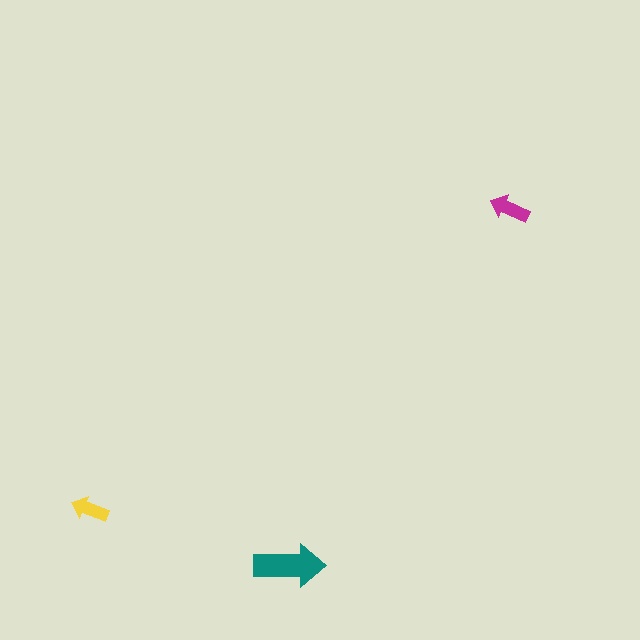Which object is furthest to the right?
The magenta arrow is rightmost.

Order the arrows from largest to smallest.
the teal one, the magenta one, the yellow one.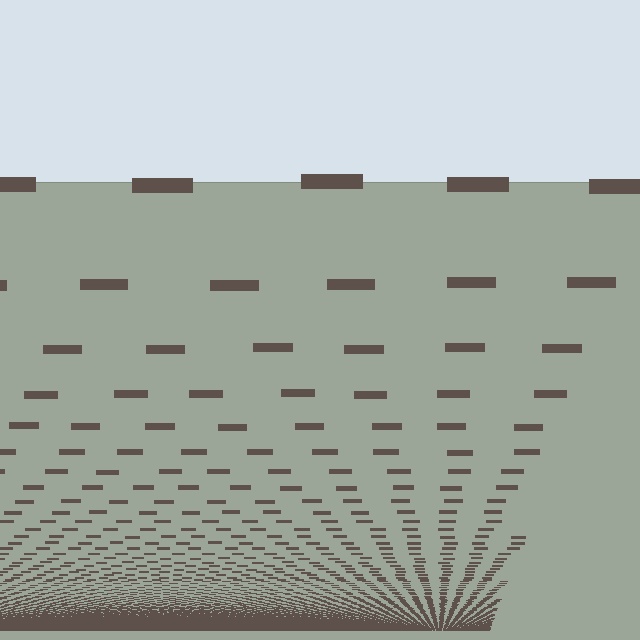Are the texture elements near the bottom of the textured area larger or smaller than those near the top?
Smaller. The gradient is inverted — elements near the bottom are smaller and denser.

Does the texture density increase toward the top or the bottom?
Density increases toward the bottom.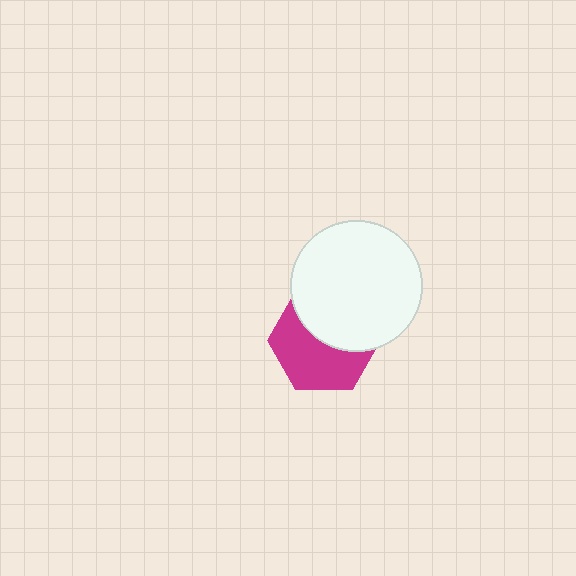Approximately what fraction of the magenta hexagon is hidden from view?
Roughly 45% of the magenta hexagon is hidden behind the white circle.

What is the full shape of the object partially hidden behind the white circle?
The partially hidden object is a magenta hexagon.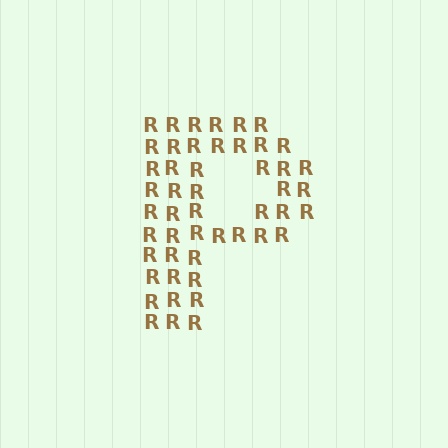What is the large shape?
The large shape is the letter P.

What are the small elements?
The small elements are letter R's.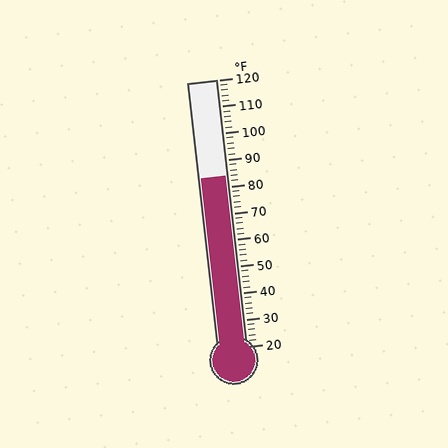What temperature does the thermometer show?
The thermometer shows approximately 84°F.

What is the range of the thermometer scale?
The thermometer scale ranges from 20°F to 120°F.